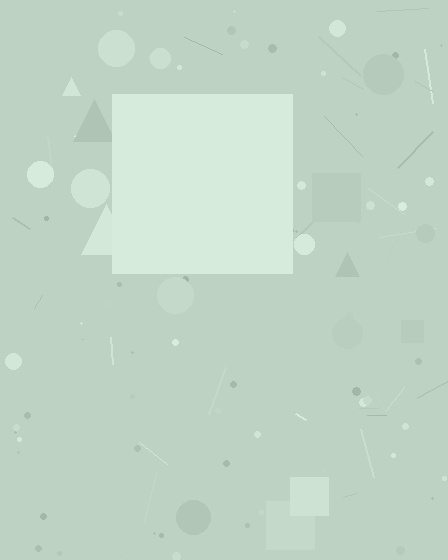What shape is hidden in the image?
A square is hidden in the image.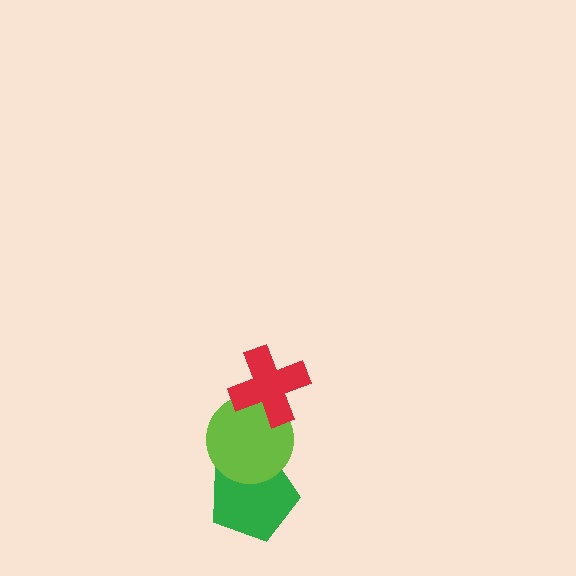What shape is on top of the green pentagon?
The lime circle is on top of the green pentagon.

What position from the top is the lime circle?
The lime circle is 2nd from the top.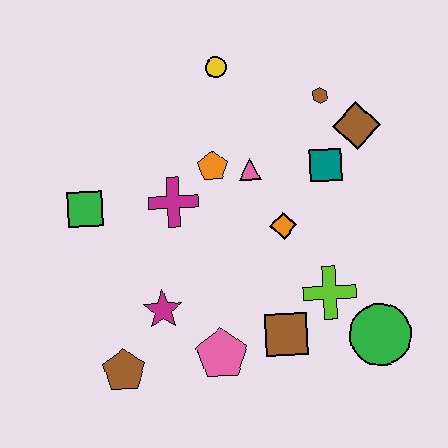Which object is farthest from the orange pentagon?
The green circle is farthest from the orange pentagon.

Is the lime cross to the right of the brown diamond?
No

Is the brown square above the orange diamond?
No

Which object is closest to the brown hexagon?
The brown diamond is closest to the brown hexagon.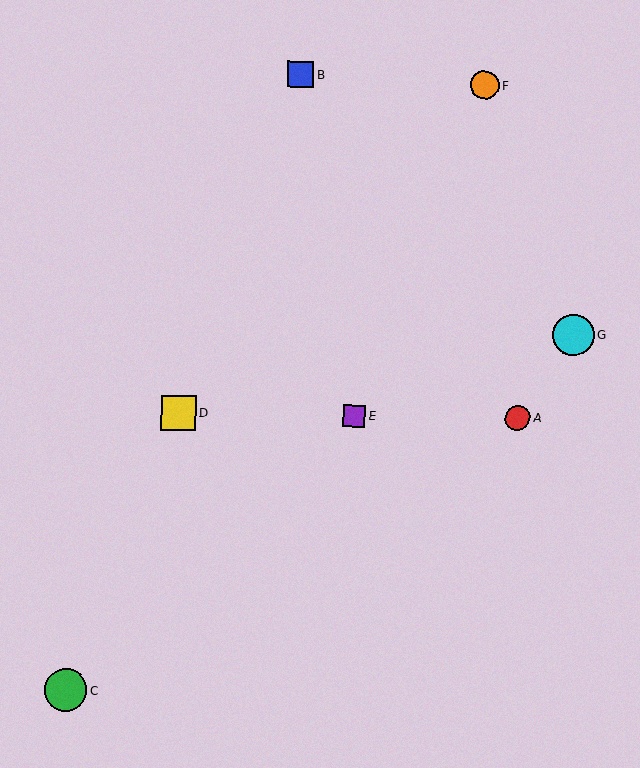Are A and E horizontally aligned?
Yes, both are at y≈418.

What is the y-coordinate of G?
Object G is at y≈335.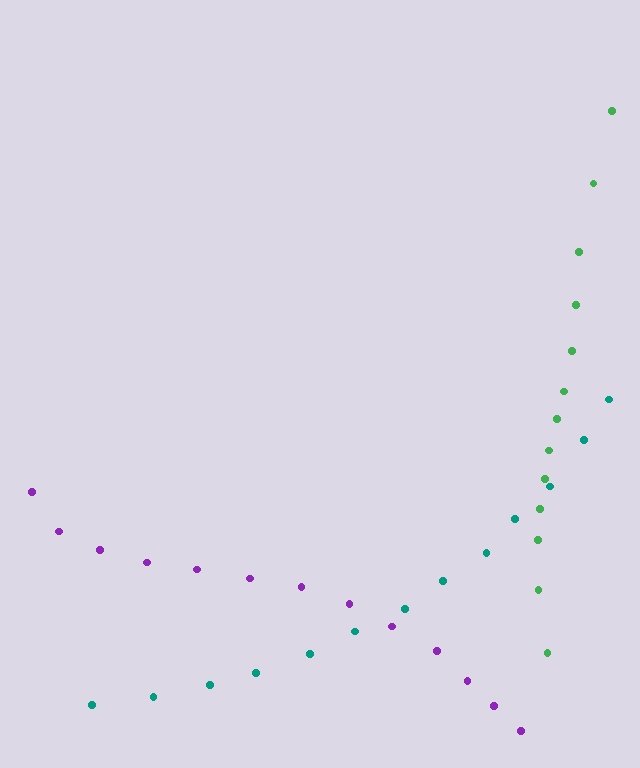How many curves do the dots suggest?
There are 3 distinct paths.